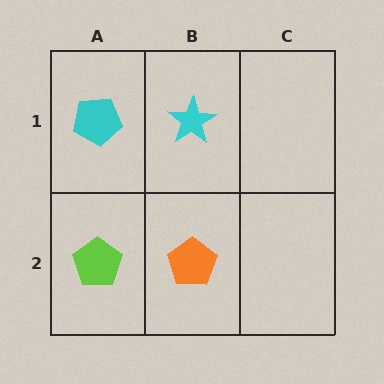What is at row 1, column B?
A cyan star.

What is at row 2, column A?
A lime pentagon.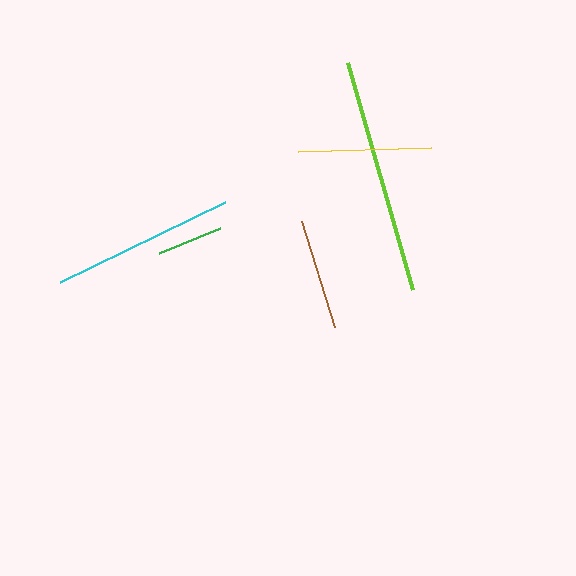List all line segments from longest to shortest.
From longest to shortest: lime, cyan, yellow, brown, green.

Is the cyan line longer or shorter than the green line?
The cyan line is longer than the green line.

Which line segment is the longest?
The lime line is the longest at approximately 236 pixels.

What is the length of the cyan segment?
The cyan segment is approximately 184 pixels long.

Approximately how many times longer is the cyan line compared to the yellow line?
The cyan line is approximately 1.4 times the length of the yellow line.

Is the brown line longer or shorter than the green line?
The brown line is longer than the green line.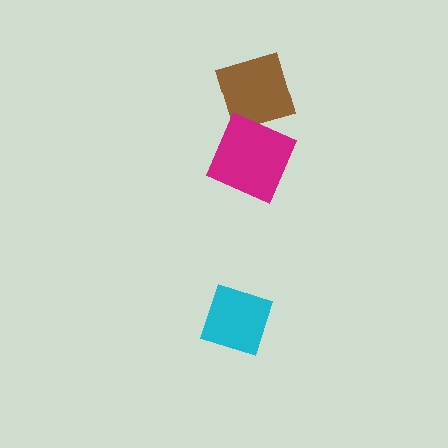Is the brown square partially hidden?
Yes, it is partially covered by another shape.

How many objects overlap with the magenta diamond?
1 object overlaps with the magenta diamond.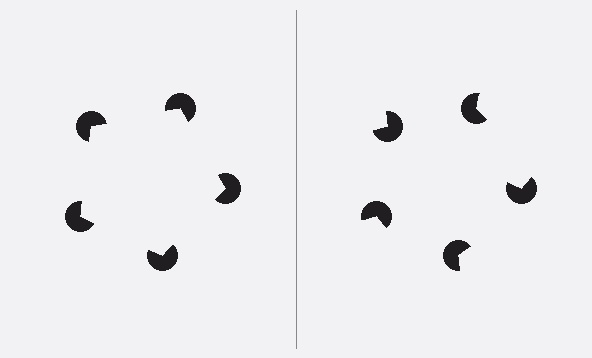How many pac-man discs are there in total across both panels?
10 — 5 on each side.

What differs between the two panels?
The pac-man discs are positioned identically on both sides; only the wedge orientations differ. On the left they align to a pentagon; on the right they are misaligned.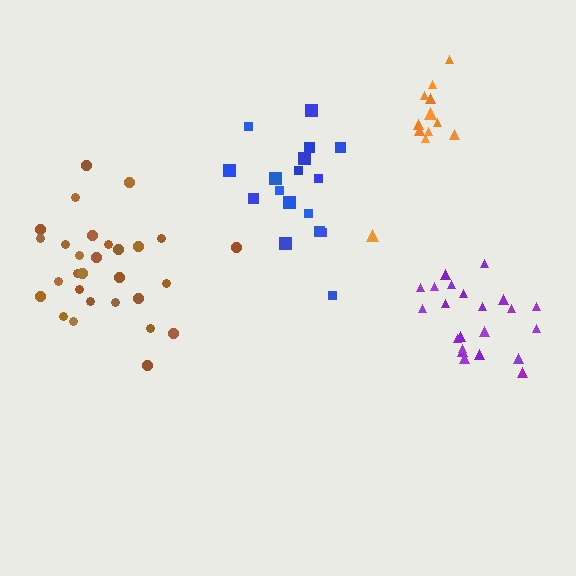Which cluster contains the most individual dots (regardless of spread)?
Brown (29).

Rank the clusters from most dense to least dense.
purple, blue, brown, orange.